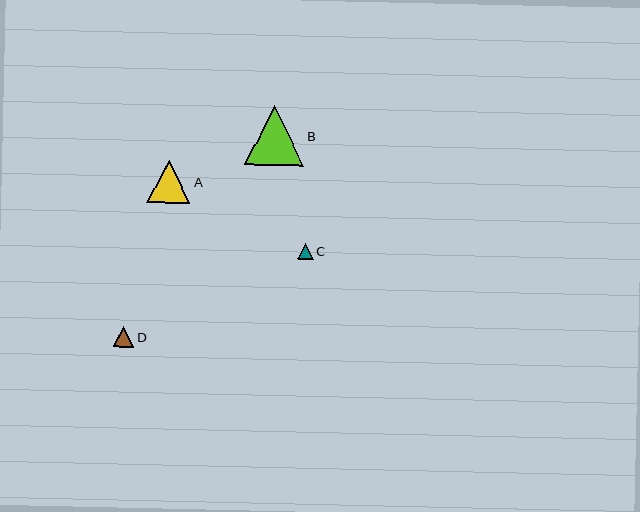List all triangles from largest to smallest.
From largest to smallest: B, A, D, C.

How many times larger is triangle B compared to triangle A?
Triangle B is approximately 1.4 times the size of triangle A.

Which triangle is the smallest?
Triangle C is the smallest with a size of approximately 16 pixels.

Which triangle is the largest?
Triangle B is the largest with a size of approximately 59 pixels.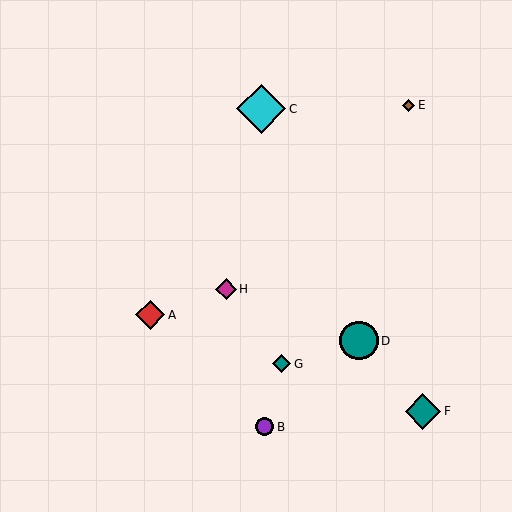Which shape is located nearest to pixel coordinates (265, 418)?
The purple circle (labeled B) at (264, 427) is nearest to that location.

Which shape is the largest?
The cyan diamond (labeled C) is the largest.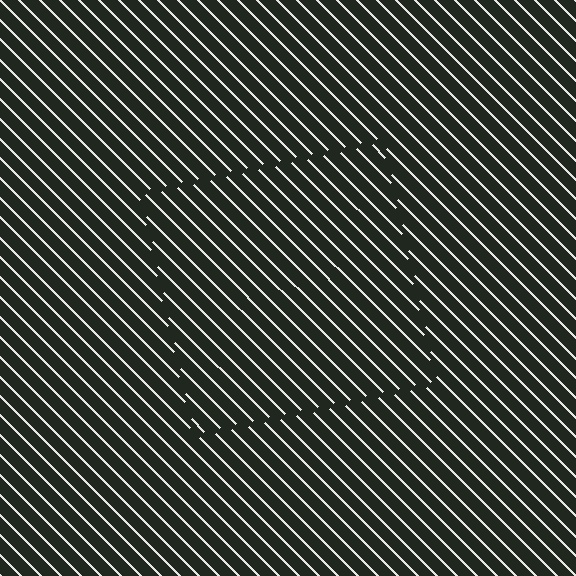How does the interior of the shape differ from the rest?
The interior of the shape contains the same grating, shifted by half a period — the contour is defined by the phase discontinuity where line-ends from the inner and outer gratings abut.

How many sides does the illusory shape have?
4 sides — the line-ends trace a square.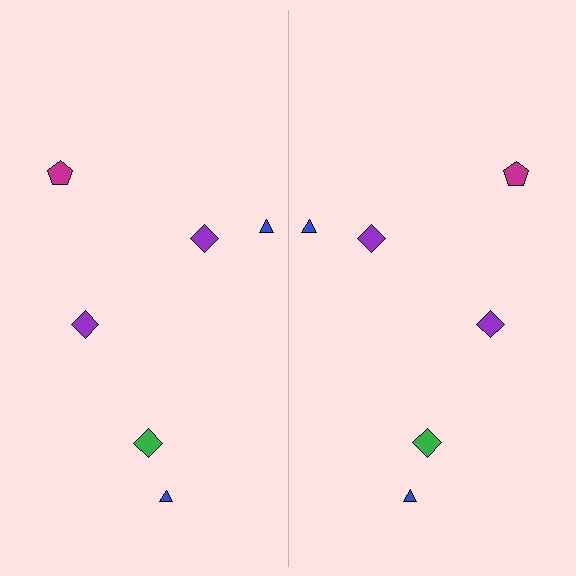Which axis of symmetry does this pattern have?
The pattern has a vertical axis of symmetry running through the center of the image.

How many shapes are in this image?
There are 12 shapes in this image.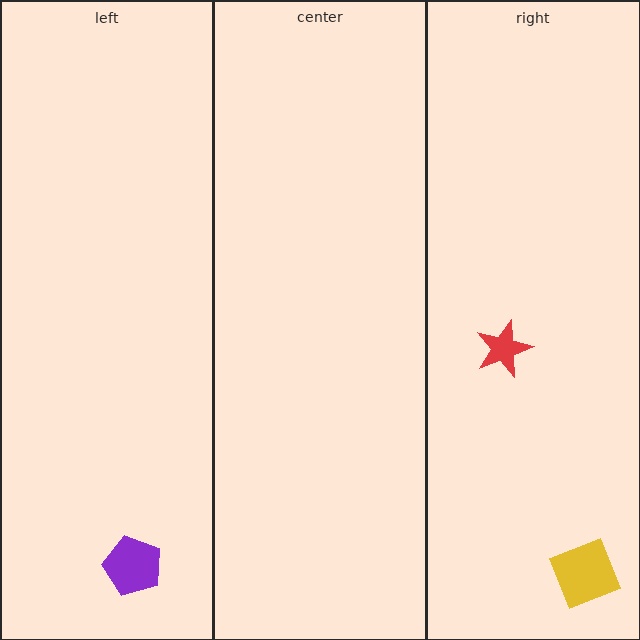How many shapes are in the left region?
1.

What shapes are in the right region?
The red star, the yellow square.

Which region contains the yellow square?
The right region.